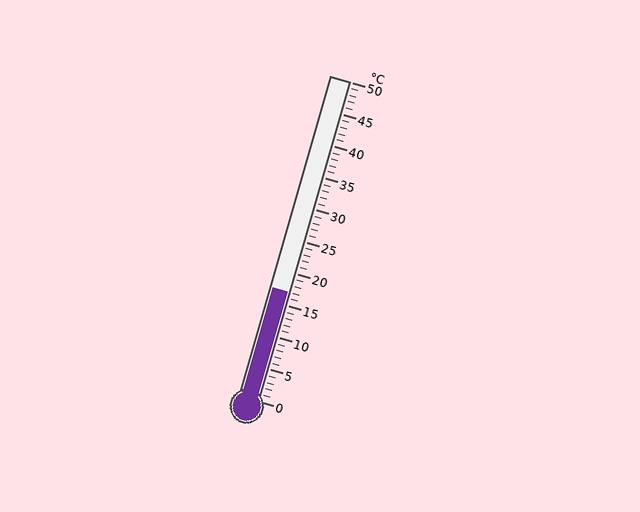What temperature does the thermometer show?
The thermometer shows approximately 17°C.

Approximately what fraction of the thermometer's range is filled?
The thermometer is filled to approximately 35% of its range.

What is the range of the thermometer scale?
The thermometer scale ranges from 0°C to 50°C.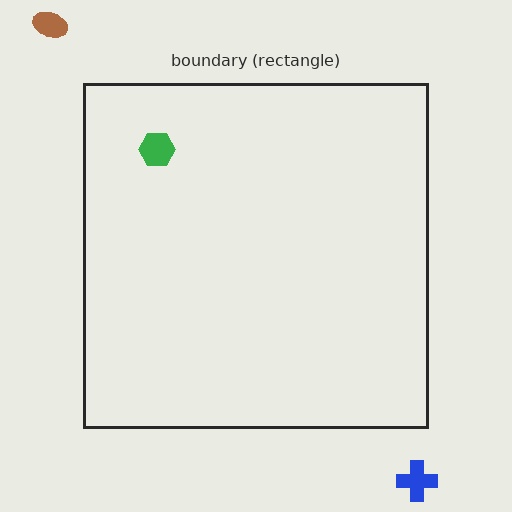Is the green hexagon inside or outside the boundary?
Inside.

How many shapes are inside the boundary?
1 inside, 2 outside.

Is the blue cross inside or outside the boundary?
Outside.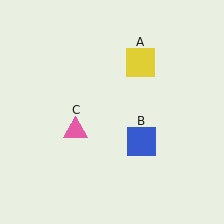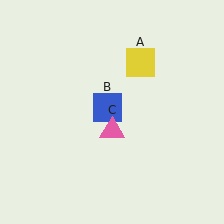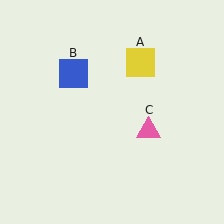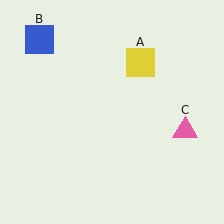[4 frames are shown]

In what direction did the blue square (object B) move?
The blue square (object B) moved up and to the left.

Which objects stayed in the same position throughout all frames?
Yellow square (object A) remained stationary.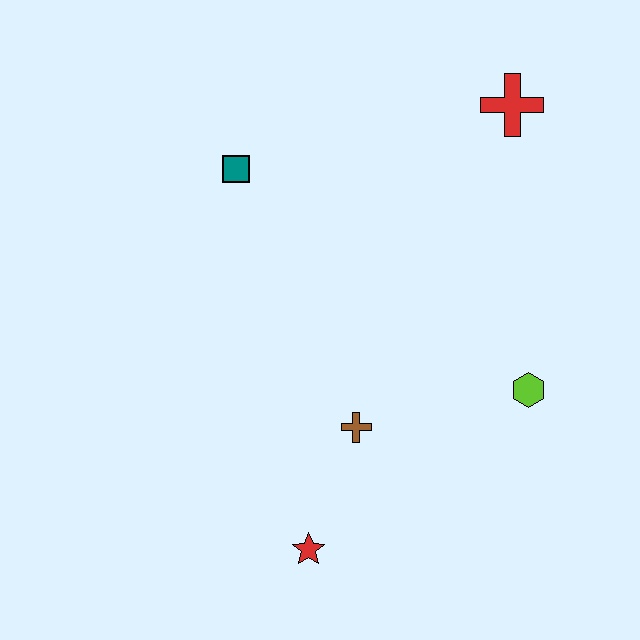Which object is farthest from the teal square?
The red star is farthest from the teal square.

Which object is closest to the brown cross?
The red star is closest to the brown cross.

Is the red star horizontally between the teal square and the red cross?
Yes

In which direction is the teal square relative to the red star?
The teal square is above the red star.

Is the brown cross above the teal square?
No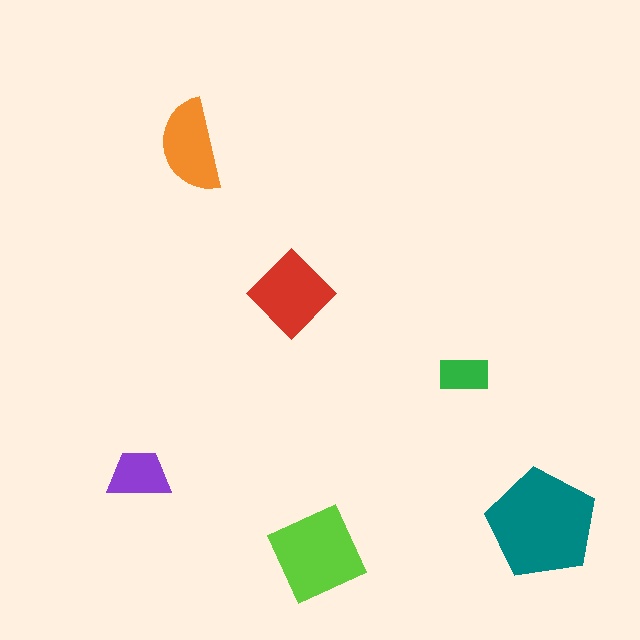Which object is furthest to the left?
The purple trapezoid is leftmost.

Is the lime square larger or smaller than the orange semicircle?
Larger.